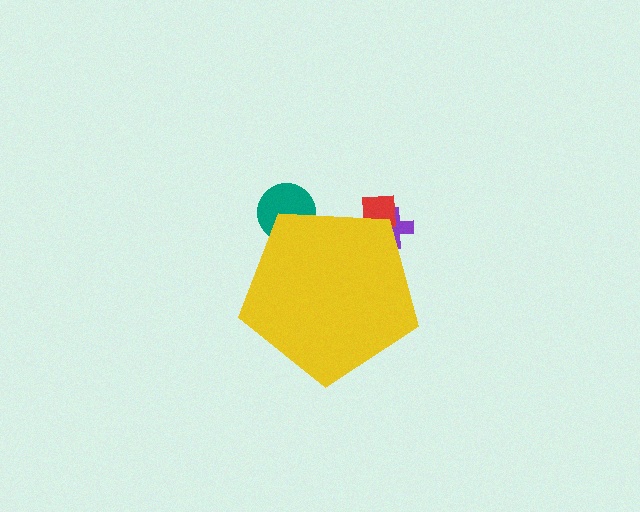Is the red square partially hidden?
Yes, the red square is partially hidden behind the yellow pentagon.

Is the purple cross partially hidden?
Yes, the purple cross is partially hidden behind the yellow pentagon.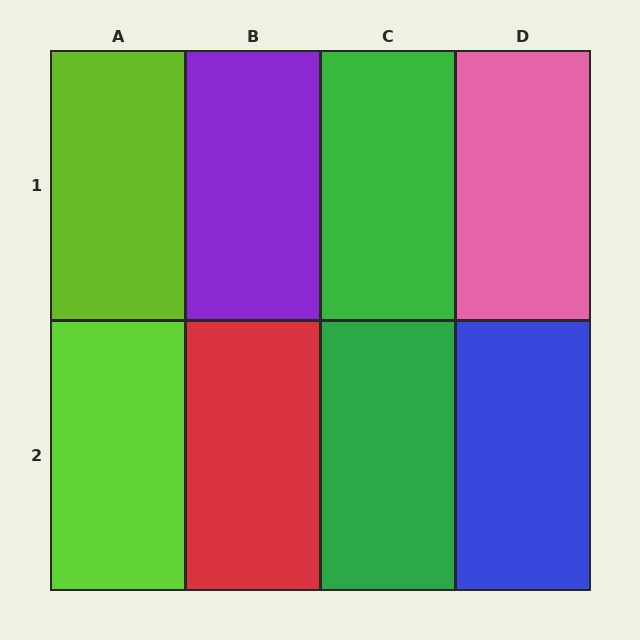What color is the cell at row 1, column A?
Lime.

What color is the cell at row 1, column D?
Pink.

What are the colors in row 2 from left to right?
Lime, red, green, blue.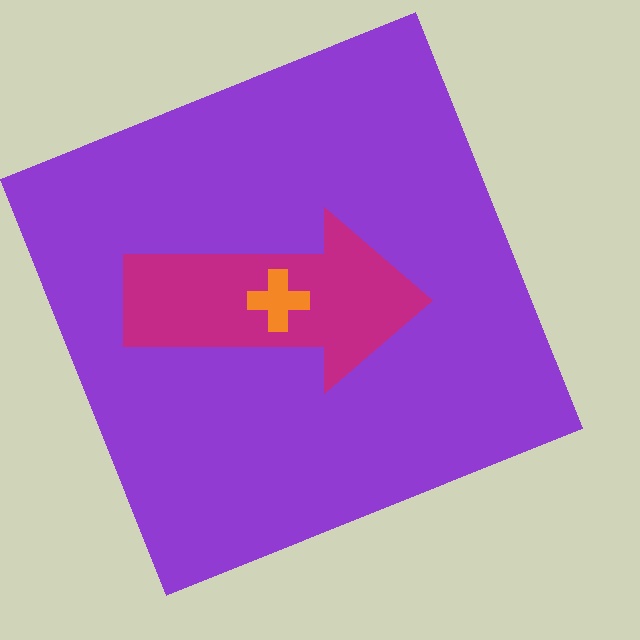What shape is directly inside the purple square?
The magenta arrow.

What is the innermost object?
The orange cross.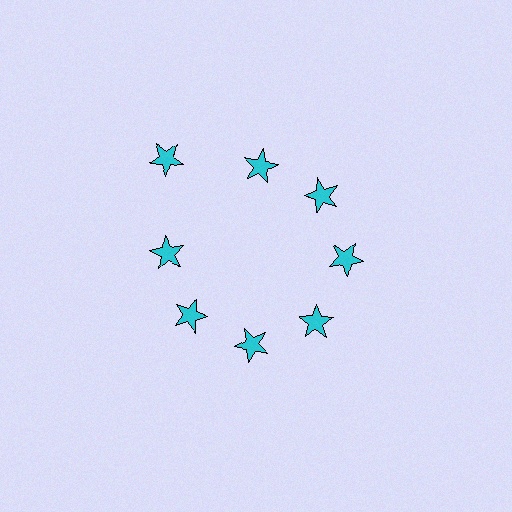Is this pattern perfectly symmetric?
No. The 8 cyan stars are arranged in a ring, but one element near the 10 o'clock position is pushed outward from the center, breaking the 8-fold rotational symmetry.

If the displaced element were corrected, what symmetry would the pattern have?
It would have 8-fold rotational symmetry — the pattern would map onto itself every 45 degrees.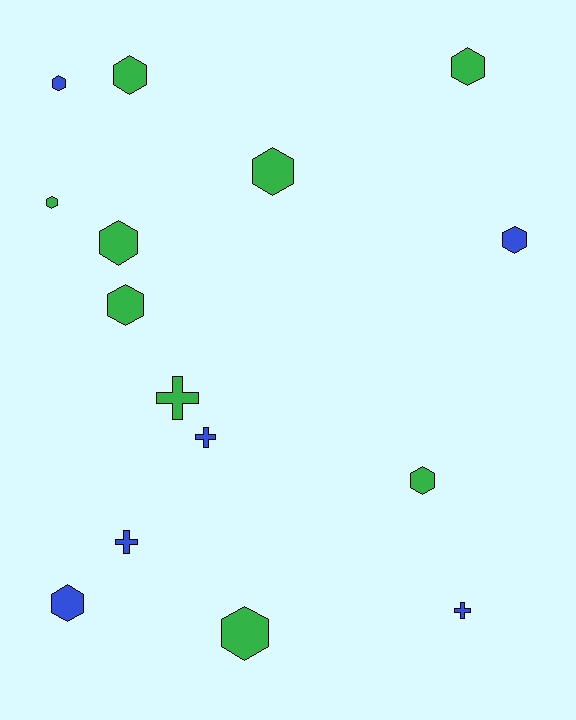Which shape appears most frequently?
Hexagon, with 11 objects.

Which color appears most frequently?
Green, with 9 objects.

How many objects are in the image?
There are 15 objects.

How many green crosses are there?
There is 1 green cross.